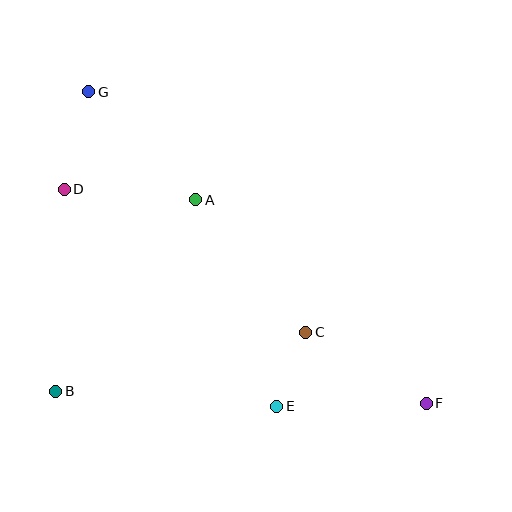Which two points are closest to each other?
Points C and E are closest to each other.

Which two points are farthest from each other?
Points F and G are farthest from each other.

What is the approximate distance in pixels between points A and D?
The distance between A and D is approximately 132 pixels.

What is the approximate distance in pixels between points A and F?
The distance between A and F is approximately 307 pixels.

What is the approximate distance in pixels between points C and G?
The distance between C and G is approximately 324 pixels.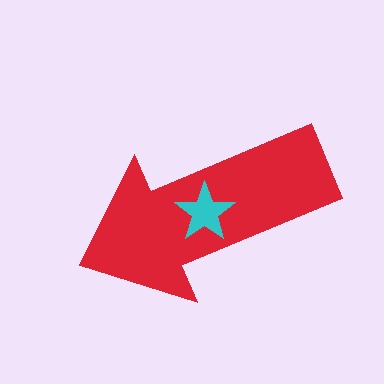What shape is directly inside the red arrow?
The cyan star.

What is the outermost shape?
The red arrow.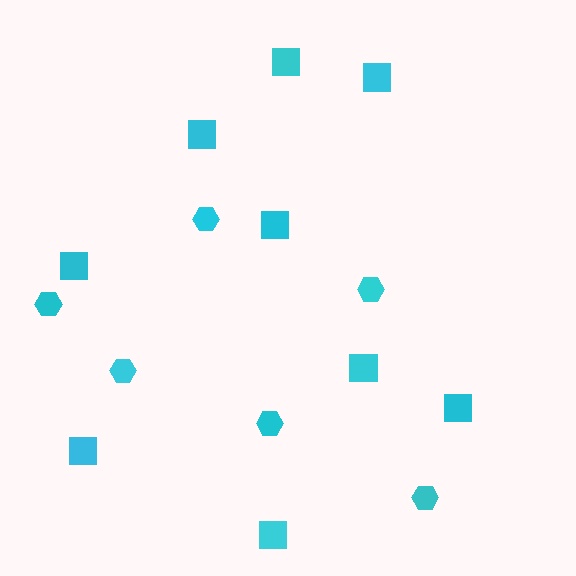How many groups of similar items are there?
There are 2 groups: one group of squares (9) and one group of hexagons (6).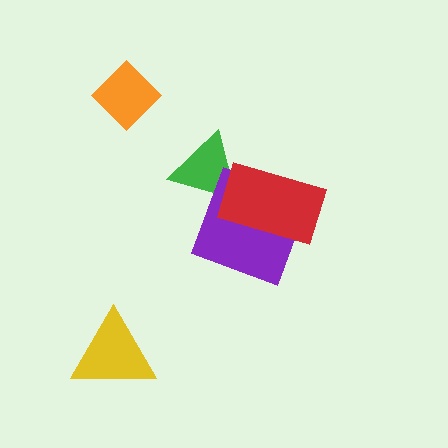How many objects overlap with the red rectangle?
2 objects overlap with the red rectangle.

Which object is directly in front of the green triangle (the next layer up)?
The purple square is directly in front of the green triangle.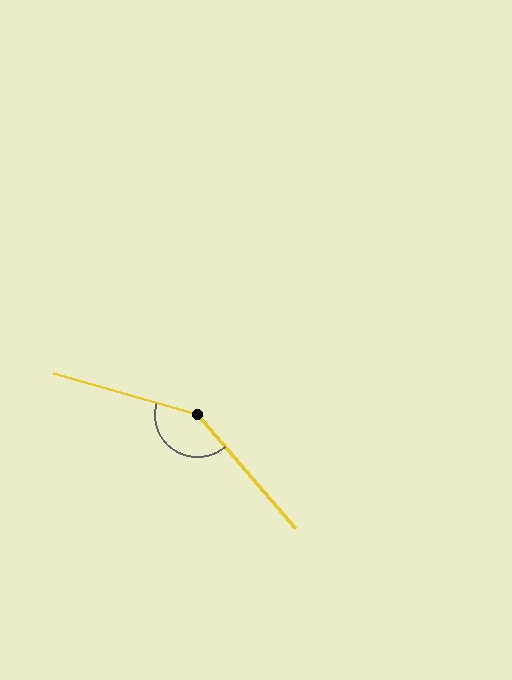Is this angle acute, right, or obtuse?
It is obtuse.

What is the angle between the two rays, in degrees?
Approximately 147 degrees.